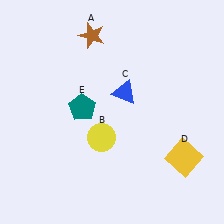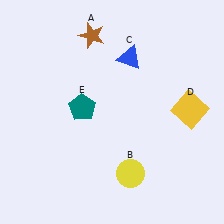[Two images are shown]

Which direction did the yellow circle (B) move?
The yellow circle (B) moved down.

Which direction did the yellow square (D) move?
The yellow square (D) moved up.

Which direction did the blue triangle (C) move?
The blue triangle (C) moved up.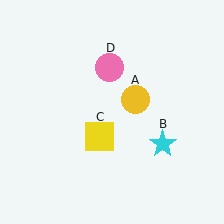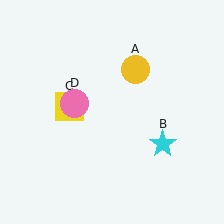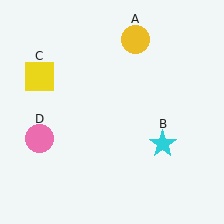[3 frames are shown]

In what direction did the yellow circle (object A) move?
The yellow circle (object A) moved up.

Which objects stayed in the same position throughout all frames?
Cyan star (object B) remained stationary.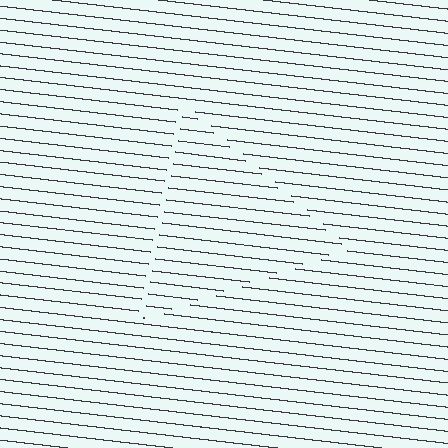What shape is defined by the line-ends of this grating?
An illusory triangle. The interior of the shape contains the same grating, shifted by half a period — the contour is defined by the phase discontinuity where line-ends from the inner and outer gratings abut.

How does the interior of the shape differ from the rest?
The interior of the shape contains the same grating, shifted by half a period — the contour is defined by the phase discontinuity where line-ends from the inner and outer gratings abut.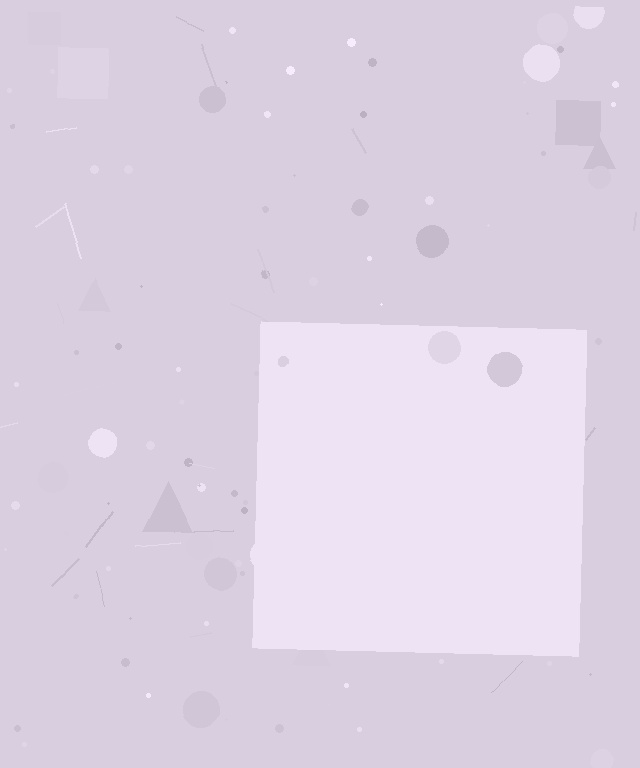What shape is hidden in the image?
A square is hidden in the image.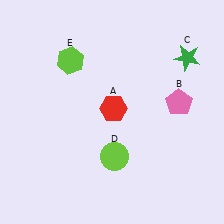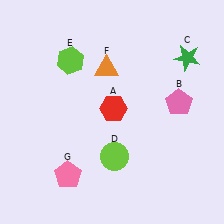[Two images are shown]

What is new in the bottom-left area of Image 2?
A pink pentagon (G) was added in the bottom-left area of Image 2.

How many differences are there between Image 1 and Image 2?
There are 2 differences between the two images.